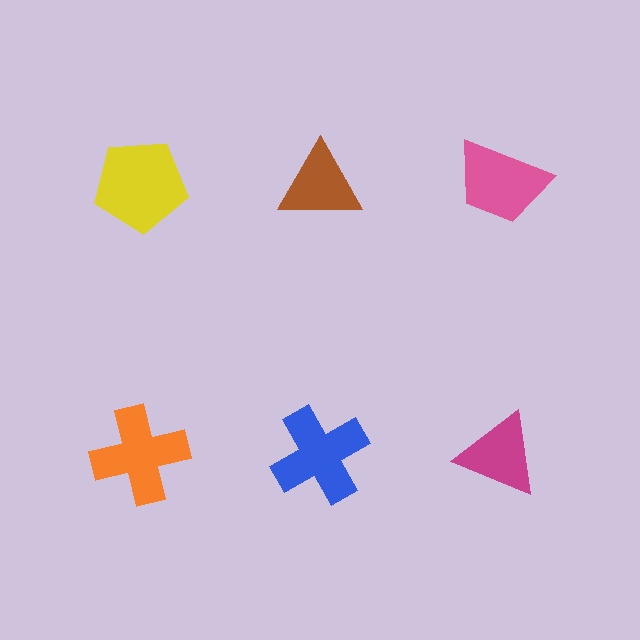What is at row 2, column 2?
A blue cross.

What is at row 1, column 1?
A yellow pentagon.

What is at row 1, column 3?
A pink trapezoid.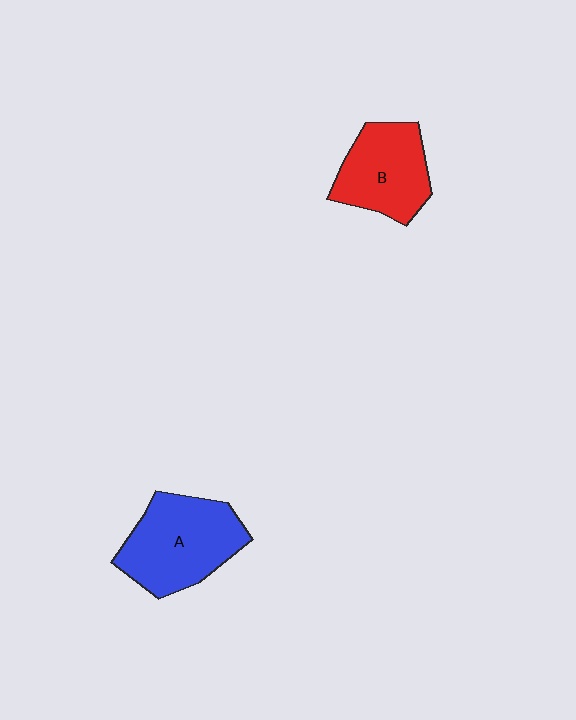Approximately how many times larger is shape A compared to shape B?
Approximately 1.3 times.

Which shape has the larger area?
Shape A (blue).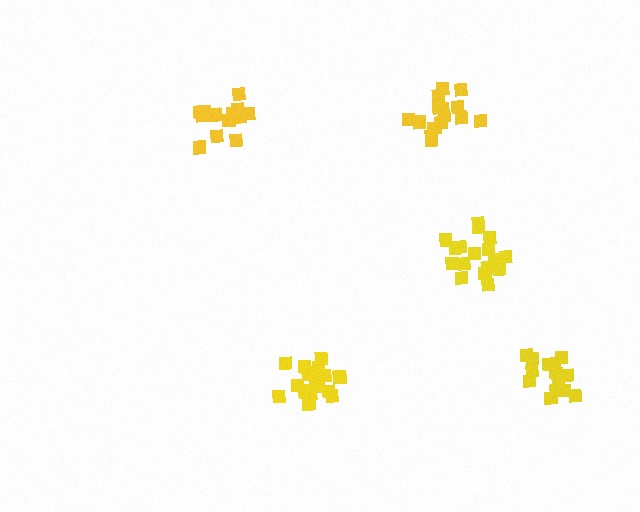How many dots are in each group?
Group 1: 14 dots, Group 2: 16 dots, Group 3: 16 dots, Group 4: 18 dots, Group 5: 17 dots (81 total).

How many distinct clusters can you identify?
There are 5 distinct clusters.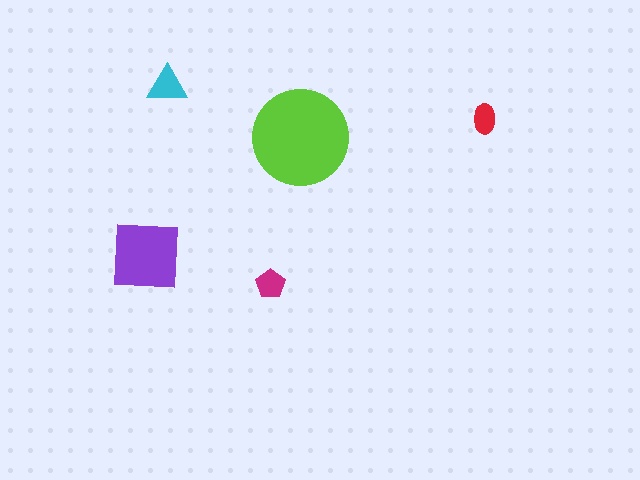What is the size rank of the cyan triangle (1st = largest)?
3rd.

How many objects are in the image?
There are 5 objects in the image.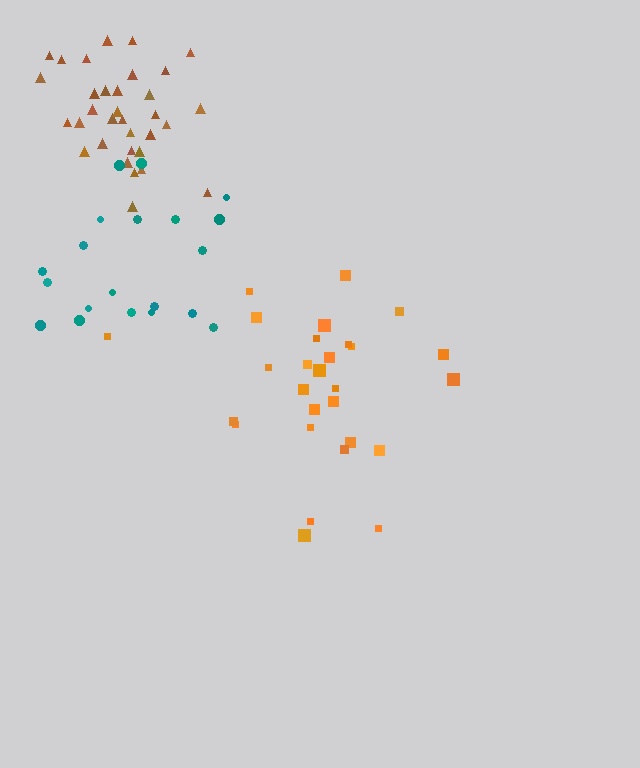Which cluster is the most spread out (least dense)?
Teal.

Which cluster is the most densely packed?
Brown.